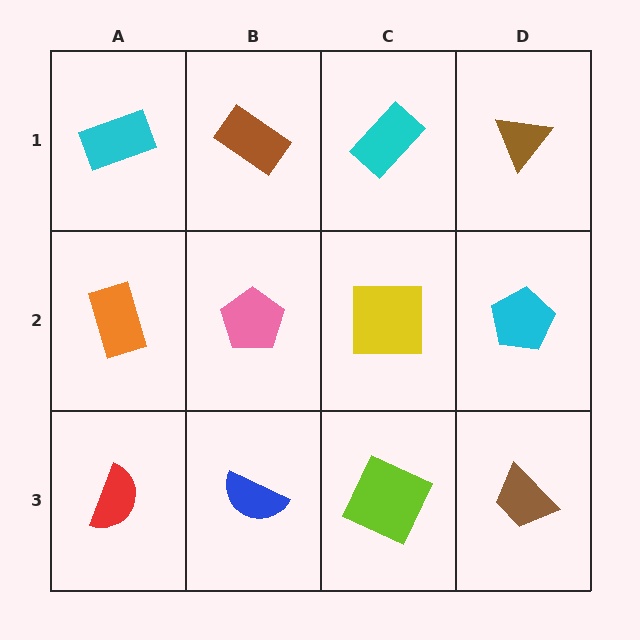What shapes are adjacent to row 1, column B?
A pink pentagon (row 2, column B), a cyan rectangle (row 1, column A), a cyan rectangle (row 1, column C).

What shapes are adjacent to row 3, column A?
An orange rectangle (row 2, column A), a blue semicircle (row 3, column B).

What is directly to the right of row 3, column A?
A blue semicircle.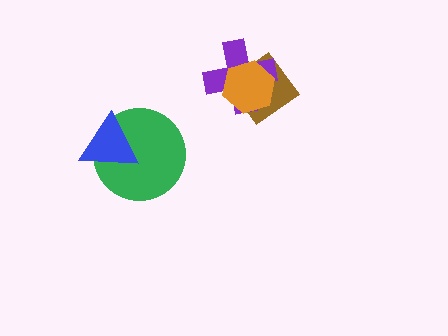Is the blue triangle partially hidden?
No, no other shape covers it.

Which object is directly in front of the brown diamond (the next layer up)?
The purple cross is directly in front of the brown diamond.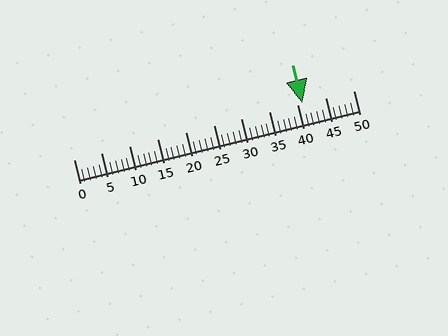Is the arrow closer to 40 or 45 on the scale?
The arrow is closer to 40.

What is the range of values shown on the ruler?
The ruler shows values from 0 to 50.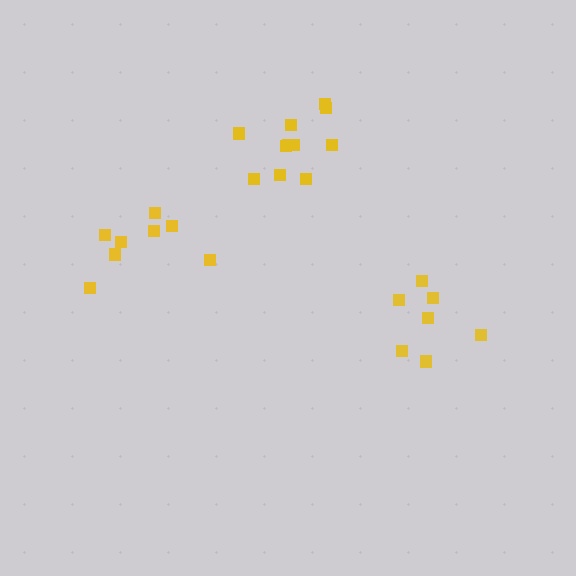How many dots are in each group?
Group 1: 11 dots, Group 2: 8 dots, Group 3: 7 dots (26 total).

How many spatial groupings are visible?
There are 3 spatial groupings.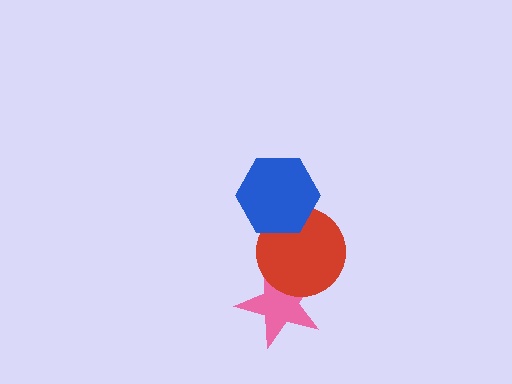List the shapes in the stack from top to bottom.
From top to bottom: the blue hexagon, the red circle, the pink star.